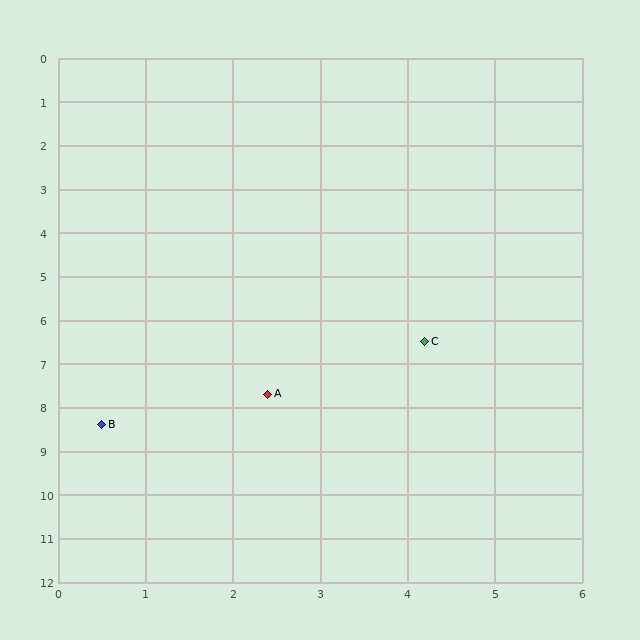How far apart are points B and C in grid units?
Points B and C are about 4.2 grid units apart.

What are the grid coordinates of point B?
Point B is at approximately (0.5, 8.4).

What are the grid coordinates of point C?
Point C is at approximately (4.2, 6.5).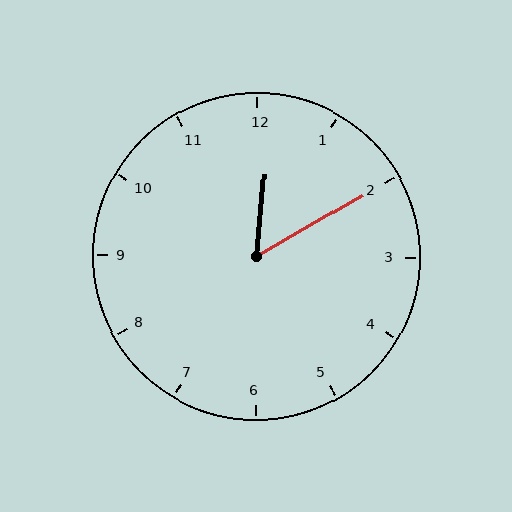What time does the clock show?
12:10.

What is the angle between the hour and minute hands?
Approximately 55 degrees.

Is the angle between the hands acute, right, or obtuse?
It is acute.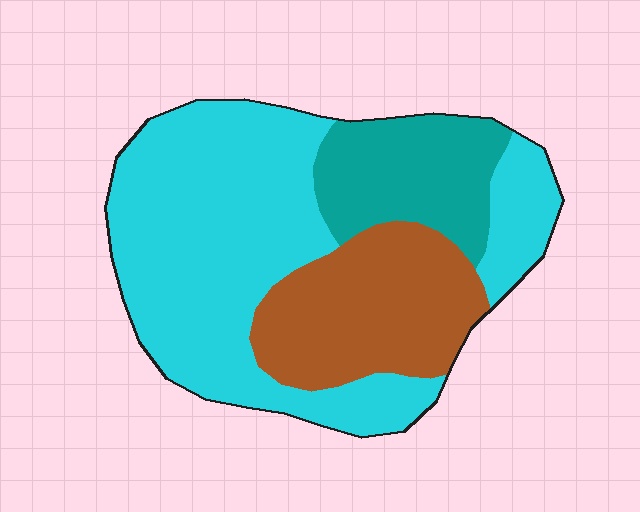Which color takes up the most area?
Cyan, at roughly 55%.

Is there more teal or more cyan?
Cyan.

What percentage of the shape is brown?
Brown covers 25% of the shape.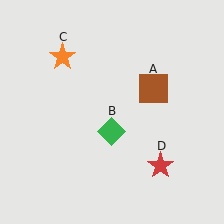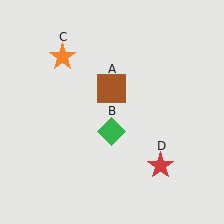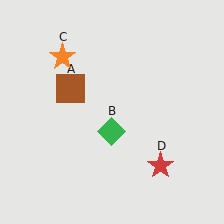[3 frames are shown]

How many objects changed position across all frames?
1 object changed position: brown square (object A).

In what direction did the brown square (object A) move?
The brown square (object A) moved left.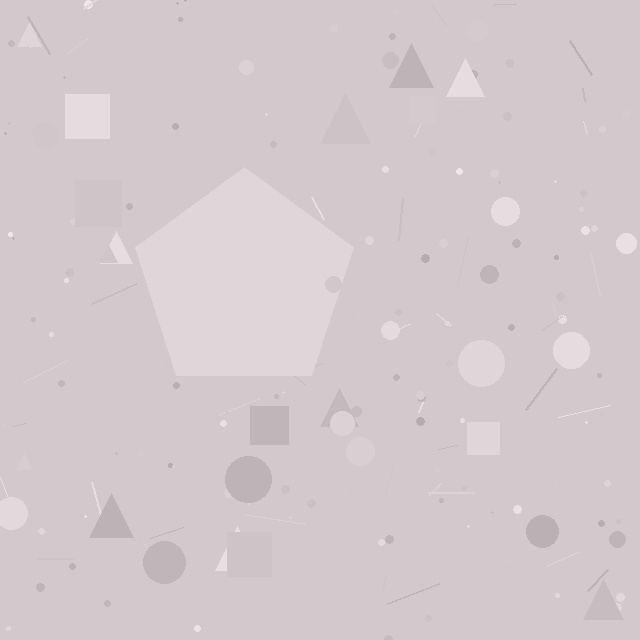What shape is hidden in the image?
A pentagon is hidden in the image.